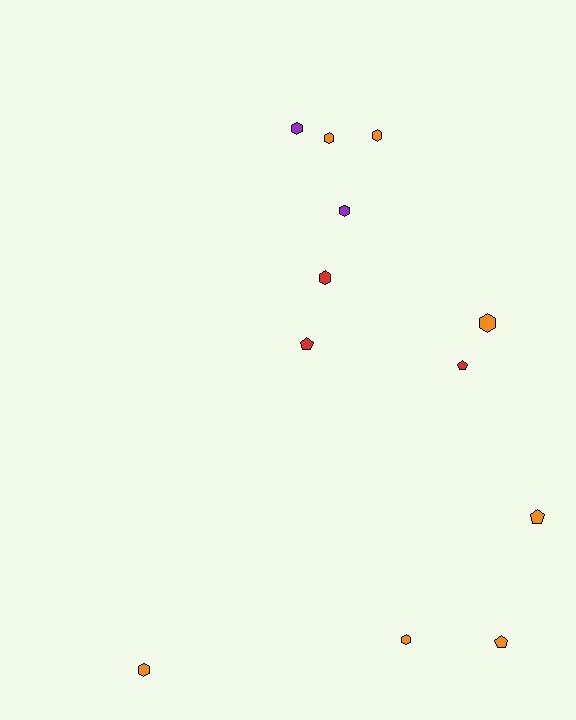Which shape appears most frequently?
Hexagon, with 8 objects.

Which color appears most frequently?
Orange, with 7 objects.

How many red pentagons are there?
There are 2 red pentagons.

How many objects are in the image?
There are 12 objects.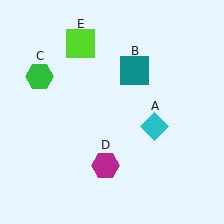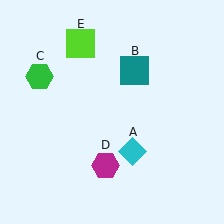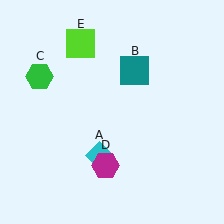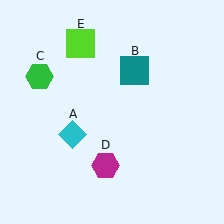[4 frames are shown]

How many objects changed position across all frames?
1 object changed position: cyan diamond (object A).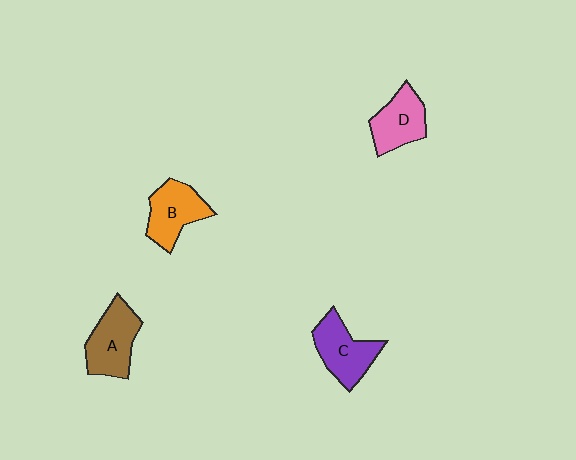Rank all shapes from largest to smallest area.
From largest to smallest: A (brown), C (purple), B (orange), D (pink).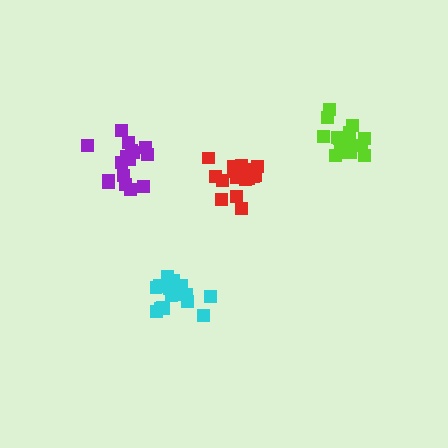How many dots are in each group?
Group 1: 16 dots, Group 2: 18 dots, Group 3: 18 dots, Group 4: 19 dots (71 total).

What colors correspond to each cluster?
The clusters are colored: purple, red, cyan, lime.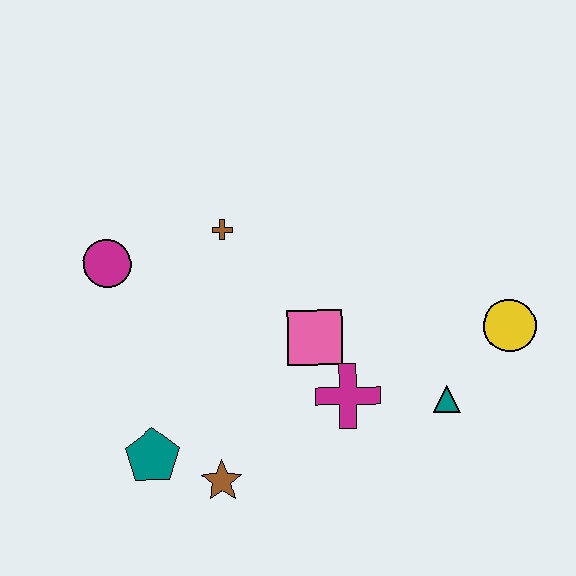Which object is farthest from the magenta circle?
The yellow circle is farthest from the magenta circle.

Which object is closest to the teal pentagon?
The brown star is closest to the teal pentagon.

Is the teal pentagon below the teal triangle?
Yes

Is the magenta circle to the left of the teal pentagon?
Yes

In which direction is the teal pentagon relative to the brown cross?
The teal pentagon is below the brown cross.